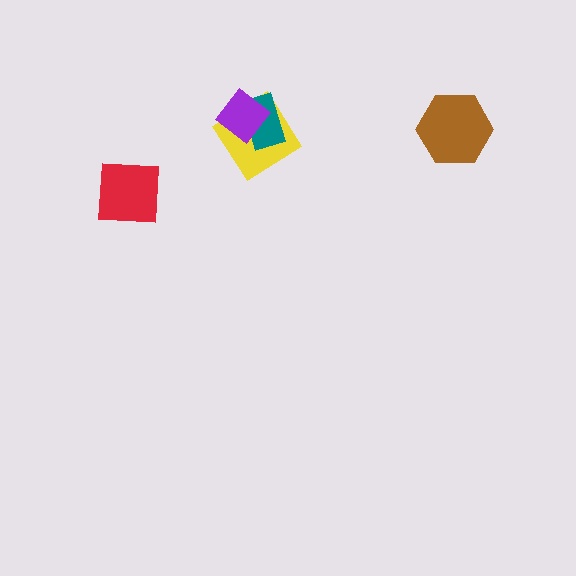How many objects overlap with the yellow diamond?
2 objects overlap with the yellow diamond.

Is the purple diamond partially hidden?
No, no other shape covers it.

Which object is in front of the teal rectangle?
The purple diamond is in front of the teal rectangle.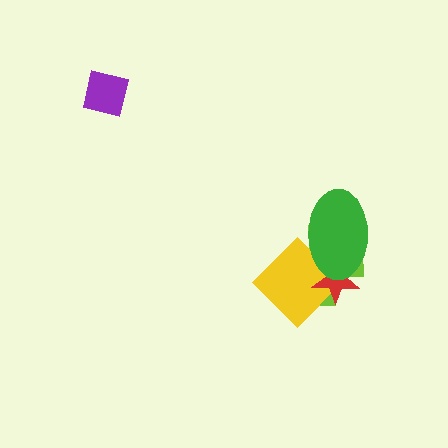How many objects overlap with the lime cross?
3 objects overlap with the lime cross.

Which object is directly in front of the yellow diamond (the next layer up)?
The red star is directly in front of the yellow diamond.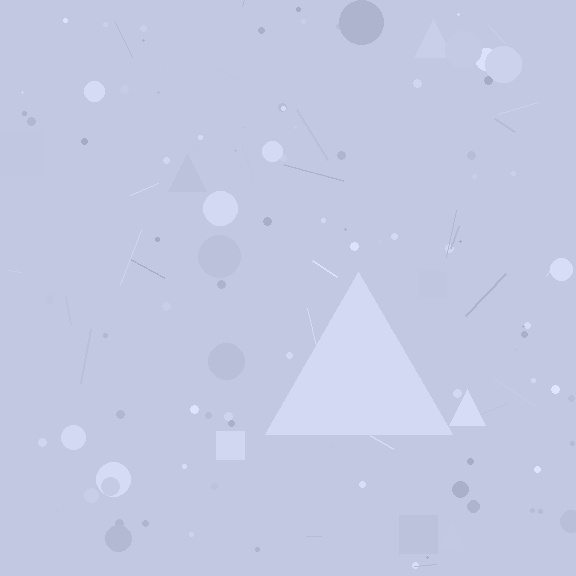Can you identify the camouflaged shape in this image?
The camouflaged shape is a triangle.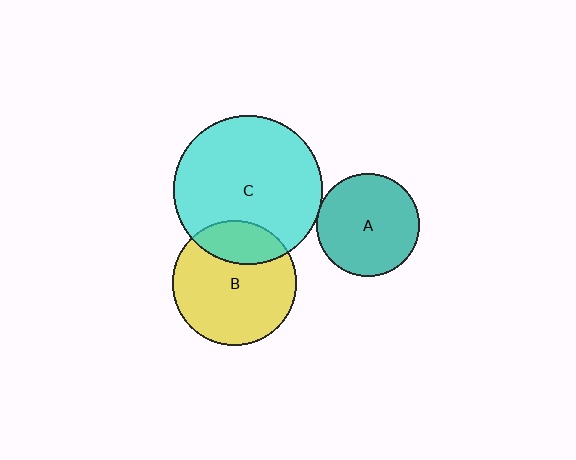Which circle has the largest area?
Circle C (cyan).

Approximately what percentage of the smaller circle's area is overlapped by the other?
Approximately 5%.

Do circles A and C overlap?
Yes.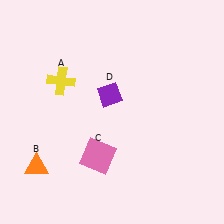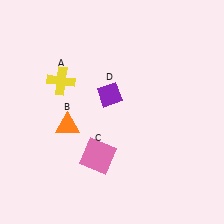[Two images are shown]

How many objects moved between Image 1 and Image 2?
1 object moved between the two images.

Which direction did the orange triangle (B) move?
The orange triangle (B) moved up.